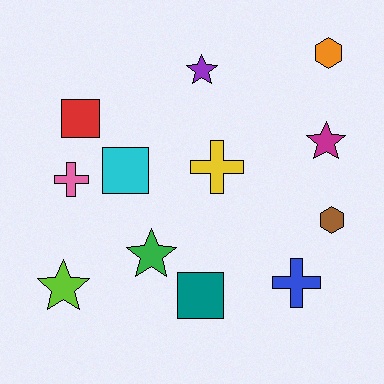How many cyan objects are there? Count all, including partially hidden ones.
There is 1 cyan object.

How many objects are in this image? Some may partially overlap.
There are 12 objects.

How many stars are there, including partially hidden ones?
There are 4 stars.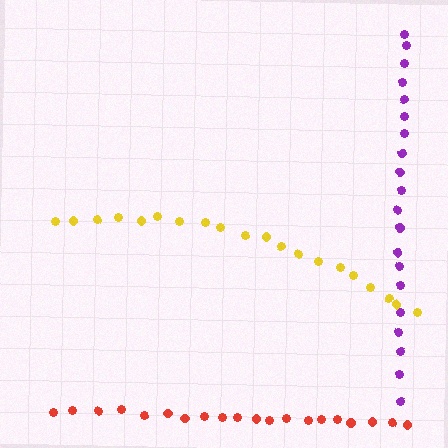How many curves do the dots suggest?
There are 3 distinct paths.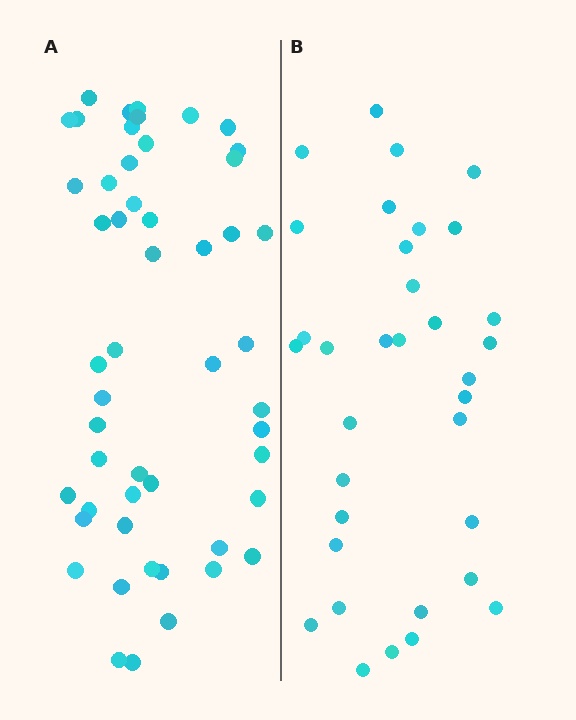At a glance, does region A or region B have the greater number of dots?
Region A (the left region) has more dots.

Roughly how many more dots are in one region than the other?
Region A has approximately 15 more dots than region B.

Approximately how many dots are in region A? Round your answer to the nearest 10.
About 50 dots. (The exact count is 51, which rounds to 50.)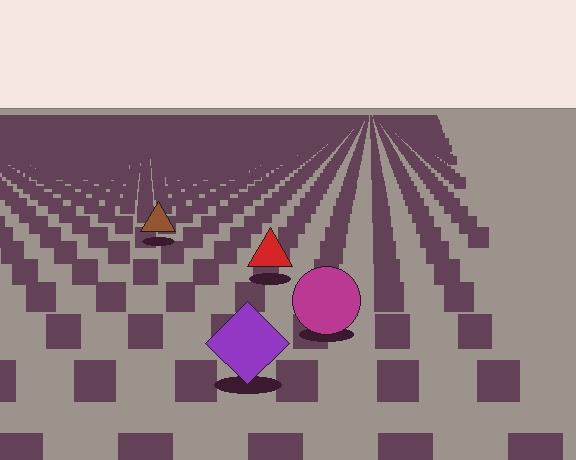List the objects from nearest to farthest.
From nearest to farthest: the purple diamond, the magenta circle, the red triangle, the brown triangle.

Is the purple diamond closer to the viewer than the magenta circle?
Yes. The purple diamond is closer — you can tell from the texture gradient: the ground texture is coarser near it.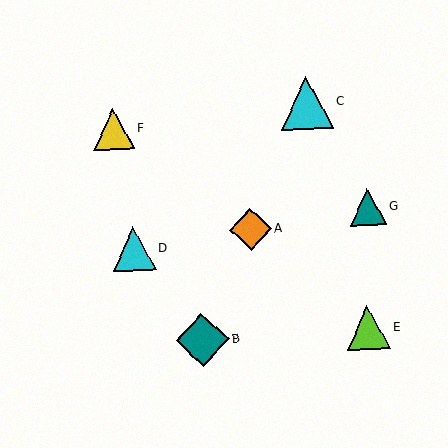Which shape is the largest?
The cyan triangle (labeled C) is the largest.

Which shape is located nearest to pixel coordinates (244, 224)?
The orange diamond (labeled A) at (251, 229) is nearest to that location.